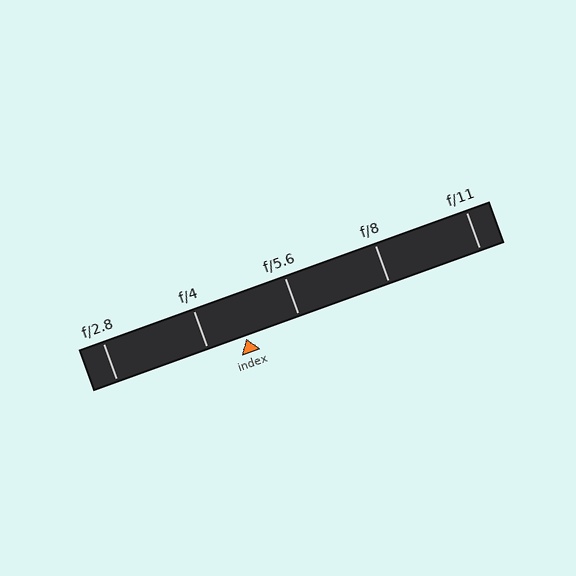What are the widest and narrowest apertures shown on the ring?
The widest aperture shown is f/2.8 and the narrowest is f/11.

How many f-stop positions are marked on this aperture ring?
There are 5 f-stop positions marked.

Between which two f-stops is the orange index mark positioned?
The index mark is between f/4 and f/5.6.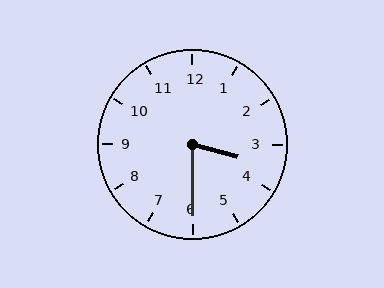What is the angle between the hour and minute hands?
Approximately 75 degrees.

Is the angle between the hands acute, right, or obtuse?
It is acute.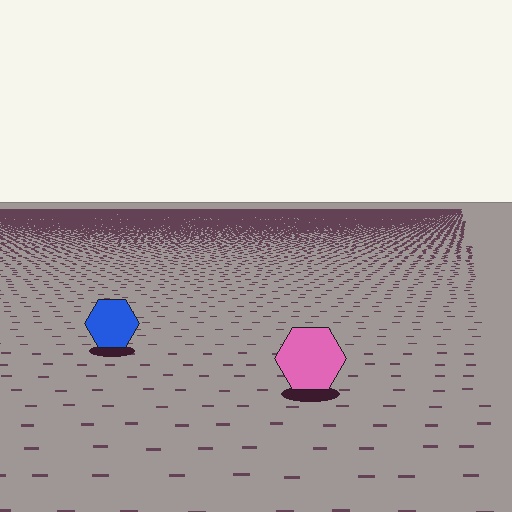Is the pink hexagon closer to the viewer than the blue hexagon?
Yes. The pink hexagon is closer — you can tell from the texture gradient: the ground texture is coarser near it.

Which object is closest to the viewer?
The pink hexagon is closest. The texture marks near it are larger and more spread out.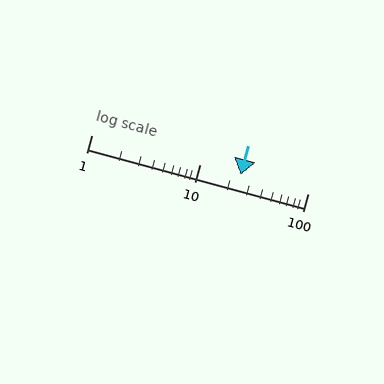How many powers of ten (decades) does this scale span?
The scale spans 2 decades, from 1 to 100.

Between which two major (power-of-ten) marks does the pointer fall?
The pointer is between 10 and 100.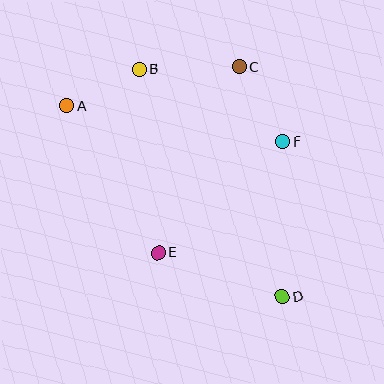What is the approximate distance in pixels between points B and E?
The distance between B and E is approximately 184 pixels.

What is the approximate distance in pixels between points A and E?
The distance between A and E is approximately 173 pixels.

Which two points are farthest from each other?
Points A and D are farthest from each other.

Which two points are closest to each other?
Points A and B are closest to each other.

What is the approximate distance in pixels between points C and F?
The distance between C and F is approximately 86 pixels.